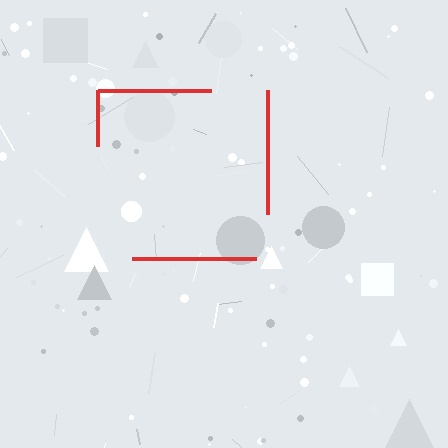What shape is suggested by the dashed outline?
The dashed outline suggests a square.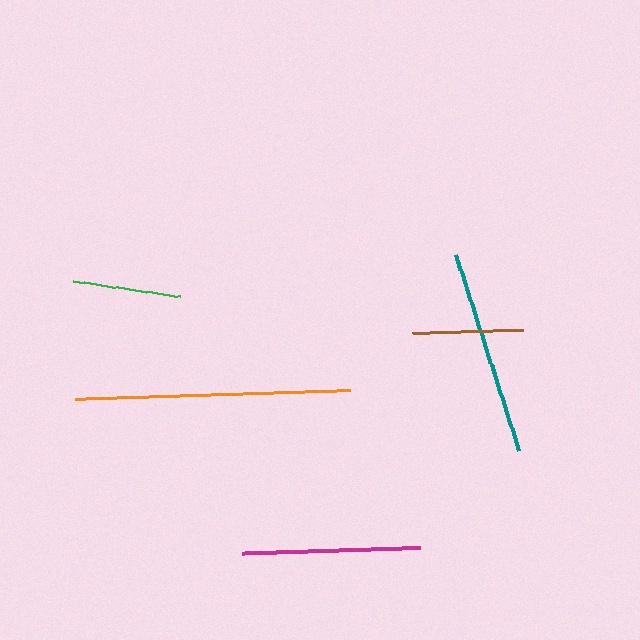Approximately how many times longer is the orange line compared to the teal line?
The orange line is approximately 1.3 times the length of the teal line.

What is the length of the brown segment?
The brown segment is approximately 111 pixels long.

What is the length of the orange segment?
The orange segment is approximately 275 pixels long.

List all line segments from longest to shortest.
From longest to shortest: orange, teal, magenta, brown, green.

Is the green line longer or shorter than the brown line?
The brown line is longer than the green line.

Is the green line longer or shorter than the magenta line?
The magenta line is longer than the green line.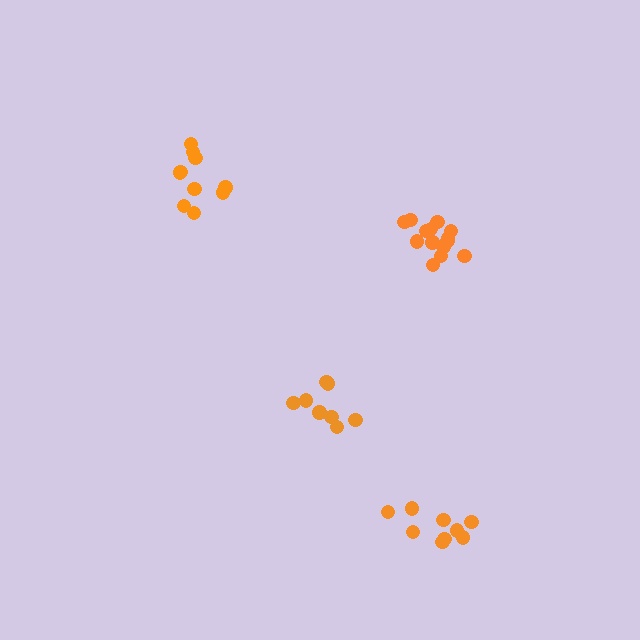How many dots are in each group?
Group 1: 14 dots, Group 2: 9 dots, Group 3: 10 dots, Group 4: 9 dots (42 total).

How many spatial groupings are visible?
There are 4 spatial groupings.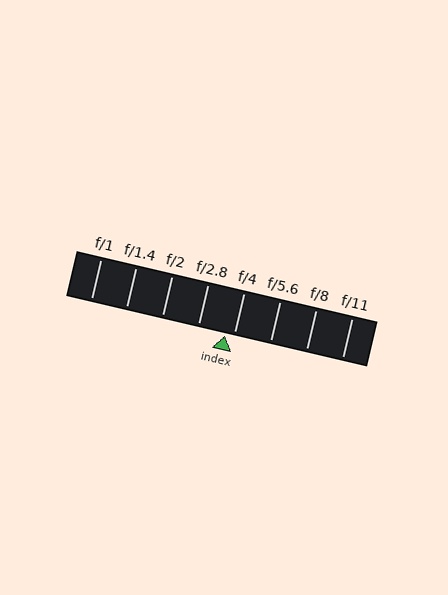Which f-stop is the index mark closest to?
The index mark is closest to f/4.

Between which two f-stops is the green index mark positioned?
The index mark is between f/2.8 and f/4.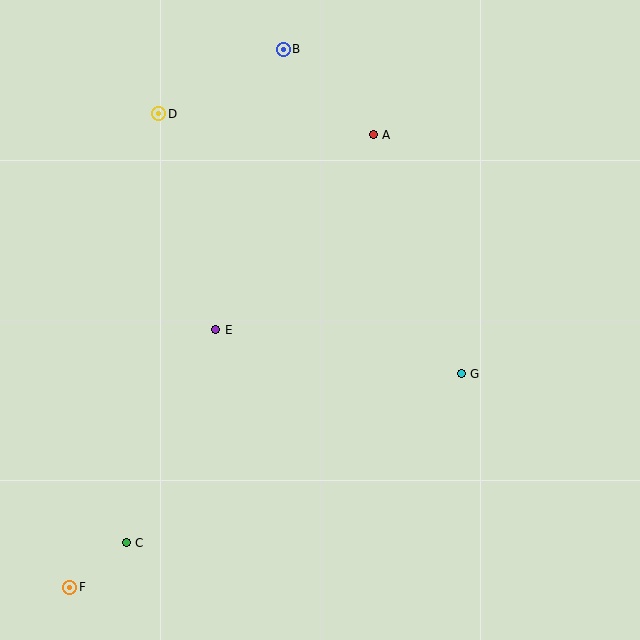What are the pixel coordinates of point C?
Point C is at (126, 543).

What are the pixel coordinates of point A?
Point A is at (373, 135).